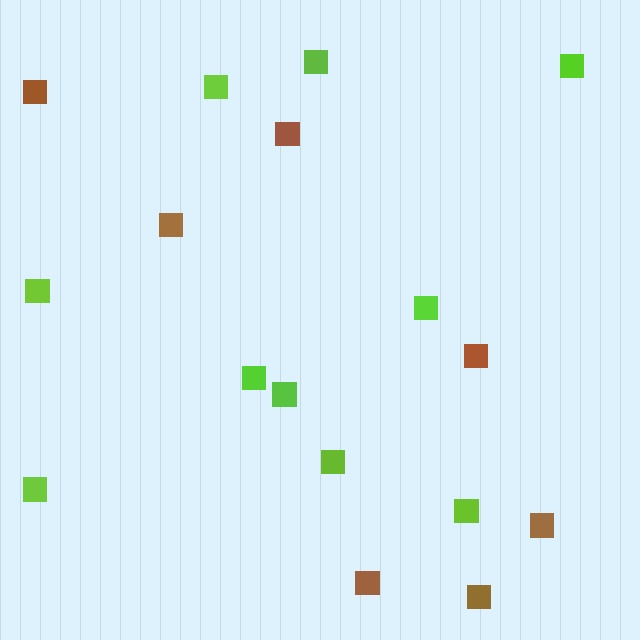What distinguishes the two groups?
There are 2 groups: one group of brown squares (7) and one group of lime squares (10).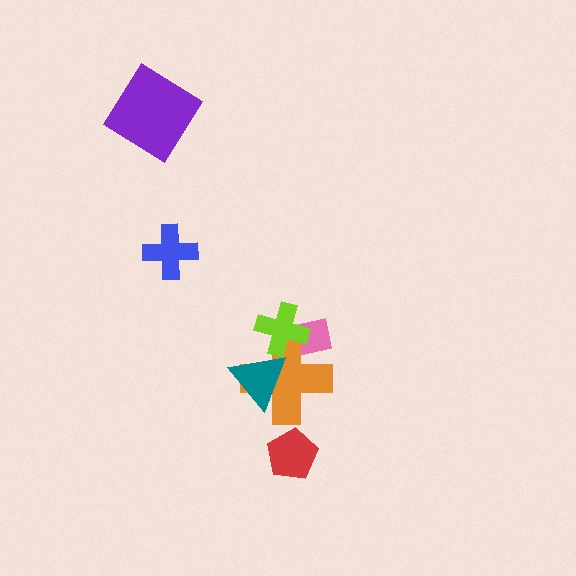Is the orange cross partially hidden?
Yes, it is partially covered by another shape.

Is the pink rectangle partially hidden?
Yes, it is partially covered by another shape.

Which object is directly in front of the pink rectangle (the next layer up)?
The orange cross is directly in front of the pink rectangle.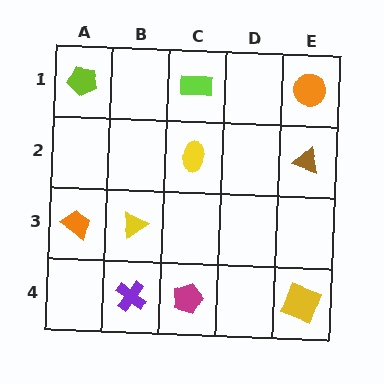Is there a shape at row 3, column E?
No, that cell is empty.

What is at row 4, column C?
A magenta pentagon.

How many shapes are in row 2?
2 shapes.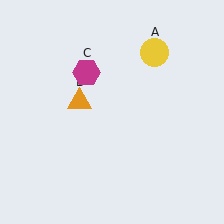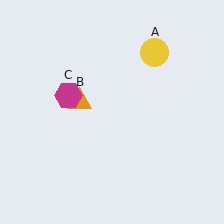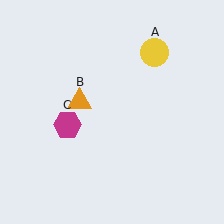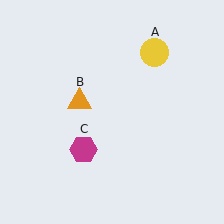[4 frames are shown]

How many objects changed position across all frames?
1 object changed position: magenta hexagon (object C).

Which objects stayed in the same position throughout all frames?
Yellow circle (object A) and orange triangle (object B) remained stationary.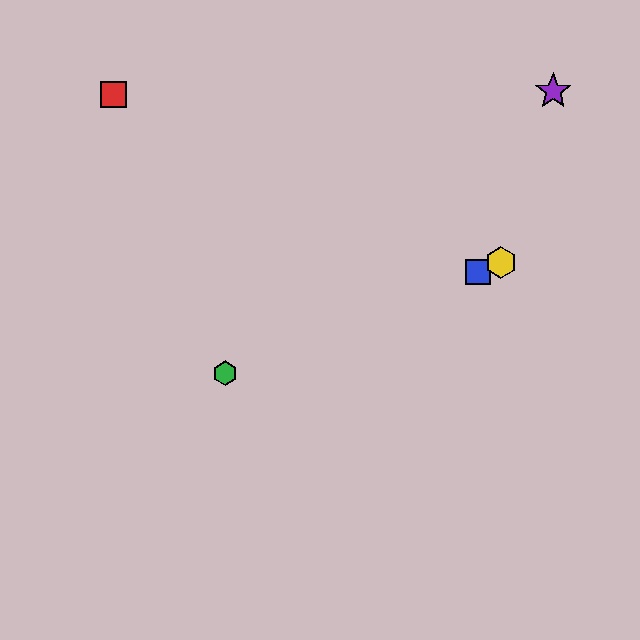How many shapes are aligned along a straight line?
3 shapes (the blue square, the green hexagon, the yellow hexagon) are aligned along a straight line.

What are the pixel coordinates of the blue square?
The blue square is at (478, 272).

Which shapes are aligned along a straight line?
The blue square, the green hexagon, the yellow hexagon are aligned along a straight line.